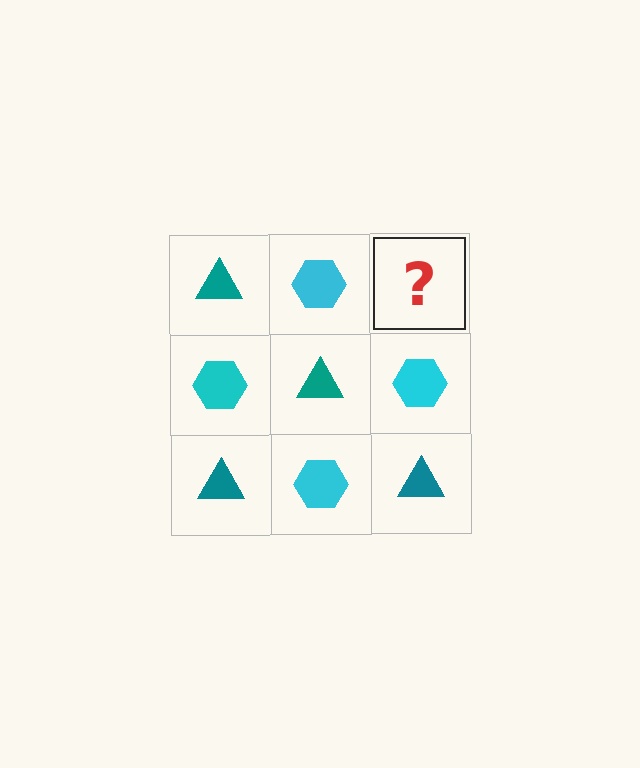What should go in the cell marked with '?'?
The missing cell should contain a teal triangle.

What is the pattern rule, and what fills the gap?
The rule is that it alternates teal triangle and cyan hexagon in a checkerboard pattern. The gap should be filled with a teal triangle.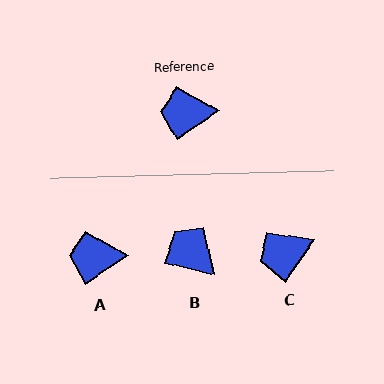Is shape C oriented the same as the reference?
No, it is off by about 21 degrees.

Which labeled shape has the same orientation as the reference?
A.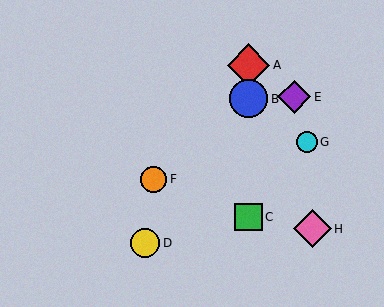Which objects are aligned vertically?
Objects A, B, C are aligned vertically.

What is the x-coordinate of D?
Object D is at x≈145.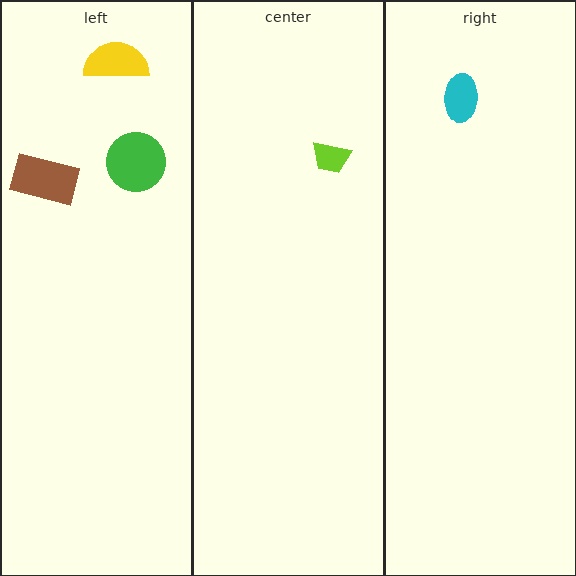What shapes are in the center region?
The lime trapezoid.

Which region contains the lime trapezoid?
The center region.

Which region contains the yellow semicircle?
The left region.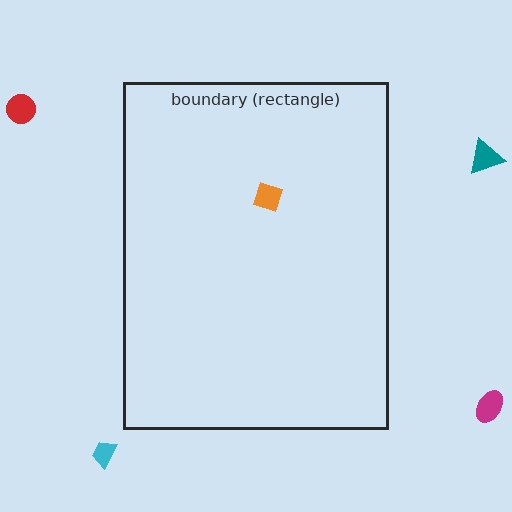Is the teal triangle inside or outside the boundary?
Outside.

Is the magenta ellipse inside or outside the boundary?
Outside.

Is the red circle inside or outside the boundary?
Outside.